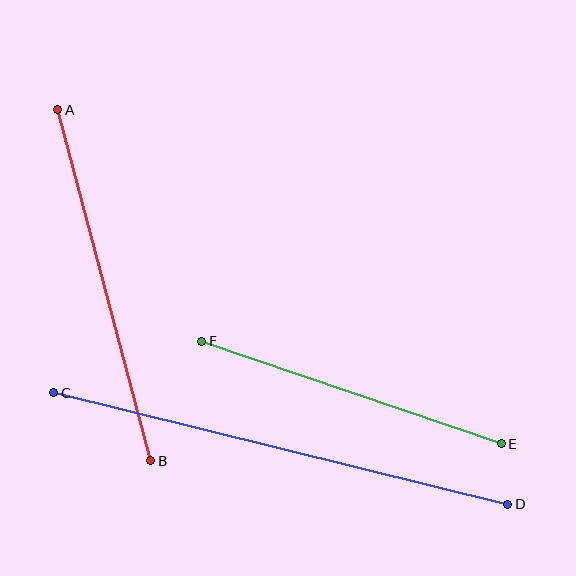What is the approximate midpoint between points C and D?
The midpoint is at approximately (281, 448) pixels.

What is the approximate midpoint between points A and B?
The midpoint is at approximately (104, 285) pixels.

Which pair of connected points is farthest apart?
Points C and D are farthest apart.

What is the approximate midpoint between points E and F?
The midpoint is at approximately (351, 393) pixels.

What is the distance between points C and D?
The distance is approximately 467 pixels.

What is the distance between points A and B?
The distance is approximately 363 pixels.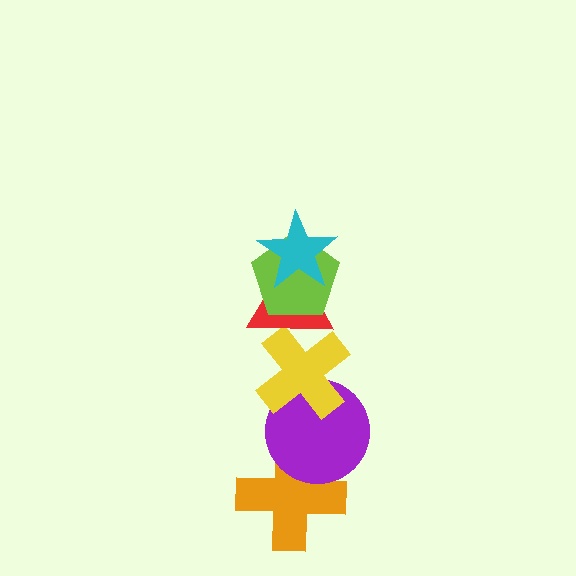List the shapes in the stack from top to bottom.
From top to bottom: the cyan star, the lime pentagon, the red triangle, the yellow cross, the purple circle, the orange cross.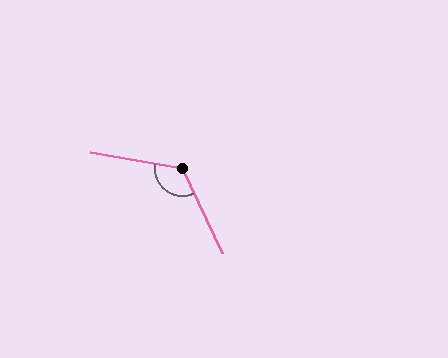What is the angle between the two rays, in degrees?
Approximately 125 degrees.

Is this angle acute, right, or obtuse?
It is obtuse.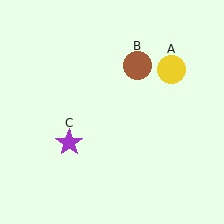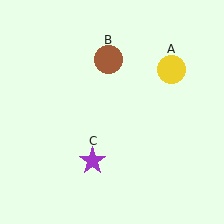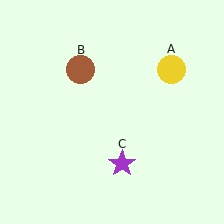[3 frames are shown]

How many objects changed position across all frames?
2 objects changed position: brown circle (object B), purple star (object C).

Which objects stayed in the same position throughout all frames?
Yellow circle (object A) remained stationary.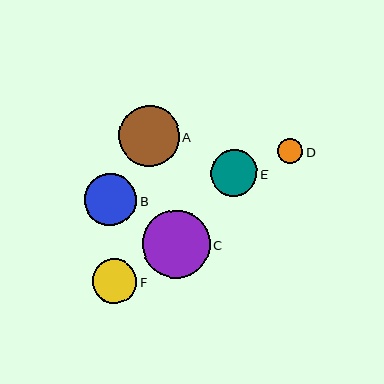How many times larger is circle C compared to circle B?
Circle C is approximately 1.3 times the size of circle B.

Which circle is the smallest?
Circle D is the smallest with a size of approximately 25 pixels.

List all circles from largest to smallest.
From largest to smallest: C, A, B, E, F, D.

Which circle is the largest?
Circle C is the largest with a size of approximately 68 pixels.